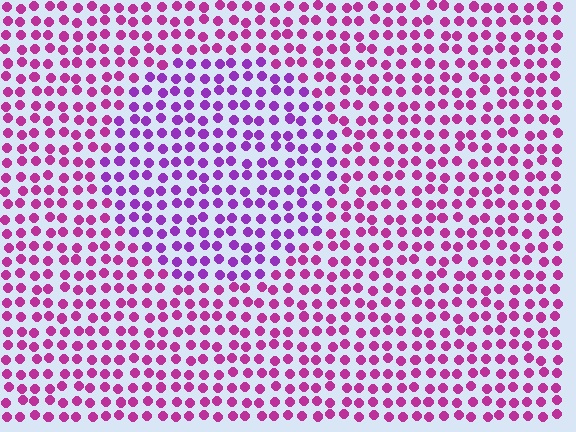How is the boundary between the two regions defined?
The boundary is defined purely by a slight shift in hue (about 31 degrees). Spacing, size, and orientation are identical on both sides.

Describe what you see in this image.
The image is filled with small magenta elements in a uniform arrangement. A circle-shaped region is visible where the elements are tinted to a slightly different hue, forming a subtle color boundary.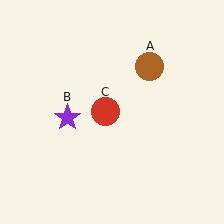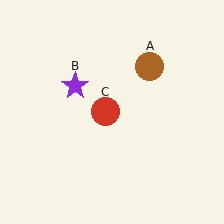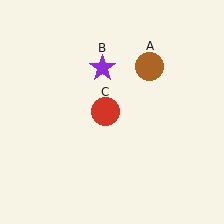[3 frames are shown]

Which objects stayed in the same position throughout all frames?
Brown circle (object A) and red circle (object C) remained stationary.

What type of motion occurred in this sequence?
The purple star (object B) rotated clockwise around the center of the scene.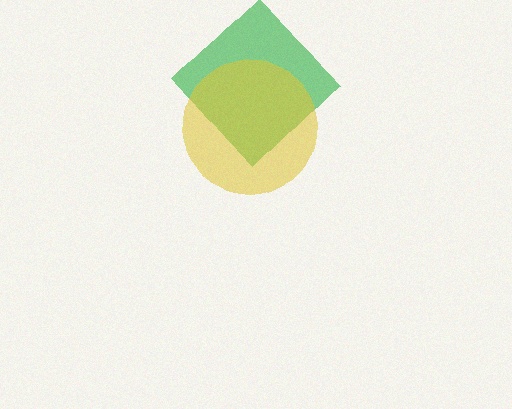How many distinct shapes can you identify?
There are 2 distinct shapes: a green diamond, a yellow circle.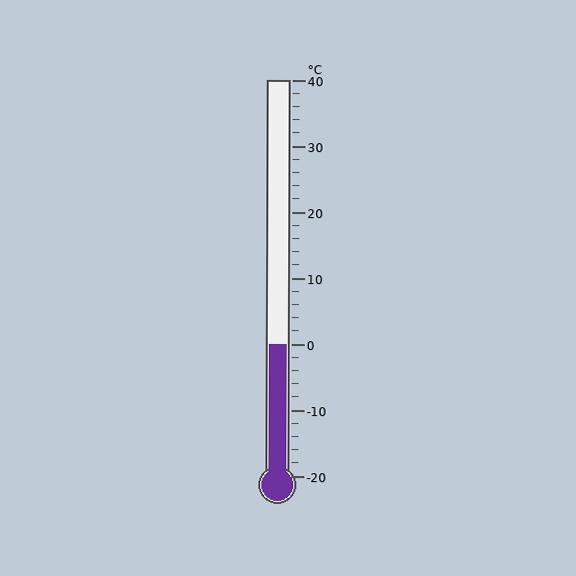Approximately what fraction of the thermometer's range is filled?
The thermometer is filled to approximately 35% of its range.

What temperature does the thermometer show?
The thermometer shows approximately 0°C.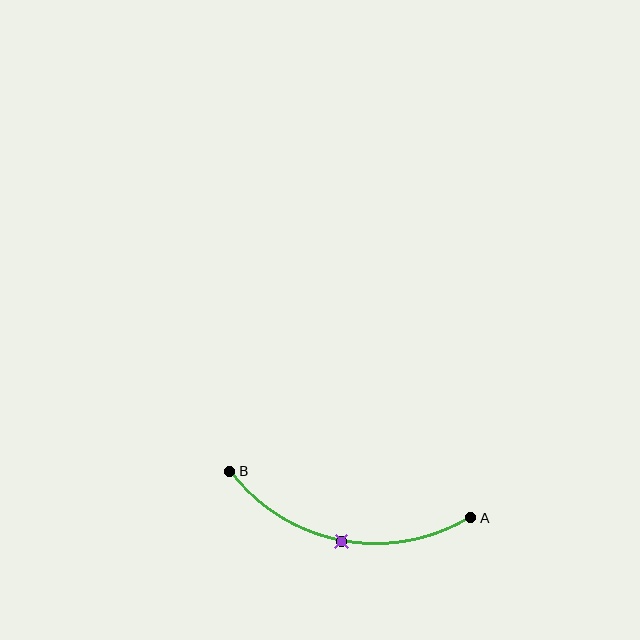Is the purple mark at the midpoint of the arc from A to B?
Yes. The purple mark lies on the arc at equal arc-length from both A and B — it is the arc midpoint.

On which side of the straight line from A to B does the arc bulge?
The arc bulges below the straight line connecting A and B.